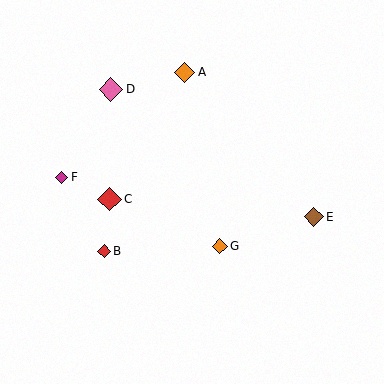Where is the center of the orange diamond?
The center of the orange diamond is at (185, 72).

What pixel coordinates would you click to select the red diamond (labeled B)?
Click at (104, 251) to select the red diamond B.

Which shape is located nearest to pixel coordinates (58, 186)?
The magenta diamond (labeled F) at (62, 177) is nearest to that location.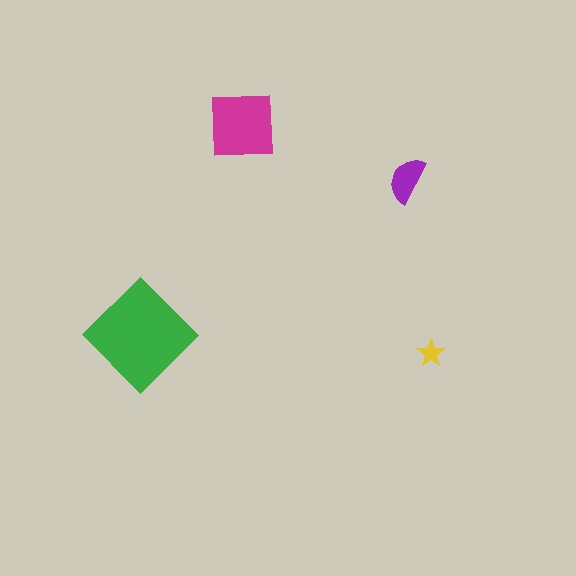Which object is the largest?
The green diamond.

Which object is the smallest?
The yellow star.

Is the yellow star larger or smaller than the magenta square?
Smaller.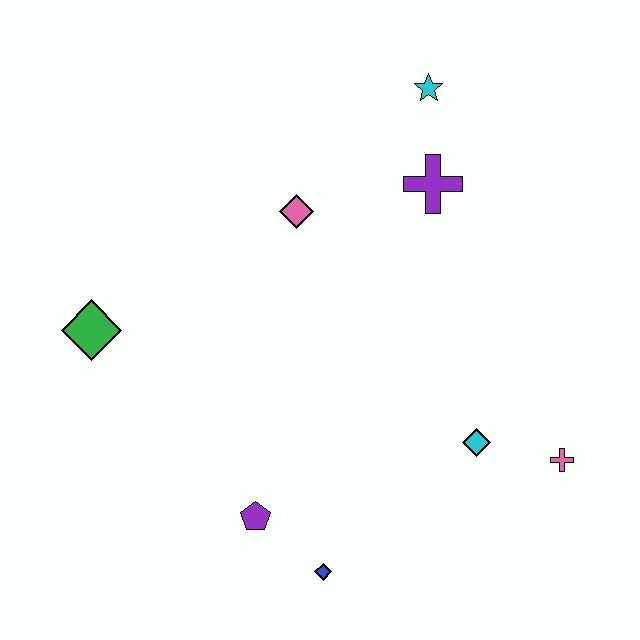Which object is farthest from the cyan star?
The blue diamond is farthest from the cyan star.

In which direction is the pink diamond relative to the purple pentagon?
The pink diamond is above the purple pentagon.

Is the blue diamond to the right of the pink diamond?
Yes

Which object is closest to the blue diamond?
The purple pentagon is closest to the blue diamond.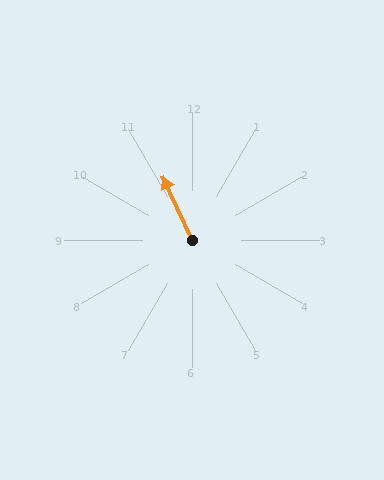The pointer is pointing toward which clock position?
Roughly 11 o'clock.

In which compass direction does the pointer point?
Northwest.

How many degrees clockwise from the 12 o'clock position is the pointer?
Approximately 335 degrees.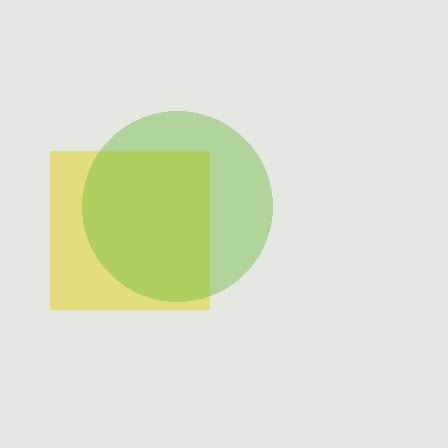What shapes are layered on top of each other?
The layered shapes are: a yellow square, a lime circle.